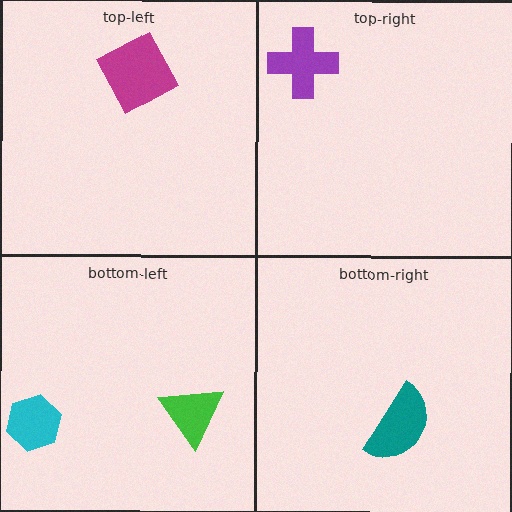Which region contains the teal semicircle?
The bottom-right region.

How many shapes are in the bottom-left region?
2.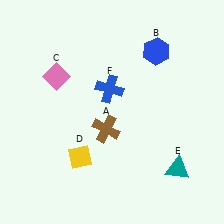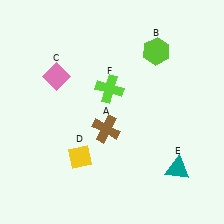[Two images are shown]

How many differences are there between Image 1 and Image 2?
There are 2 differences between the two images.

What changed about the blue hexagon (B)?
In Image 1, B is blue. In Image 2, it changed to lime.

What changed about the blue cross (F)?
In Image 1, F is blue. In Image 2, it changed to lime.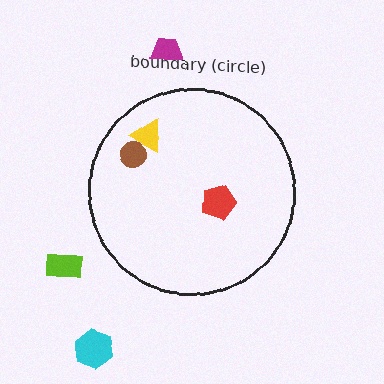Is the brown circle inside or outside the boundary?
Inside.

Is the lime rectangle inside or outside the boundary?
Outside.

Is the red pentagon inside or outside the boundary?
Inside.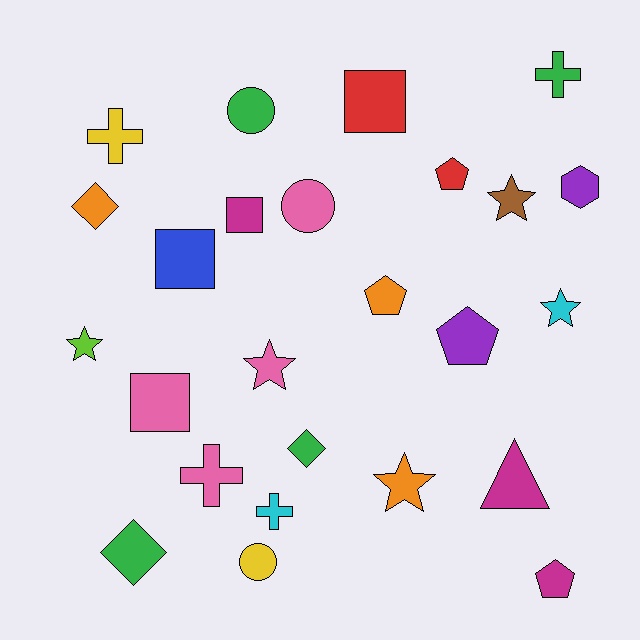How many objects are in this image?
There are 25 objects.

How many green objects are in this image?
There are 4 green objects.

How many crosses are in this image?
There are 4 crosses.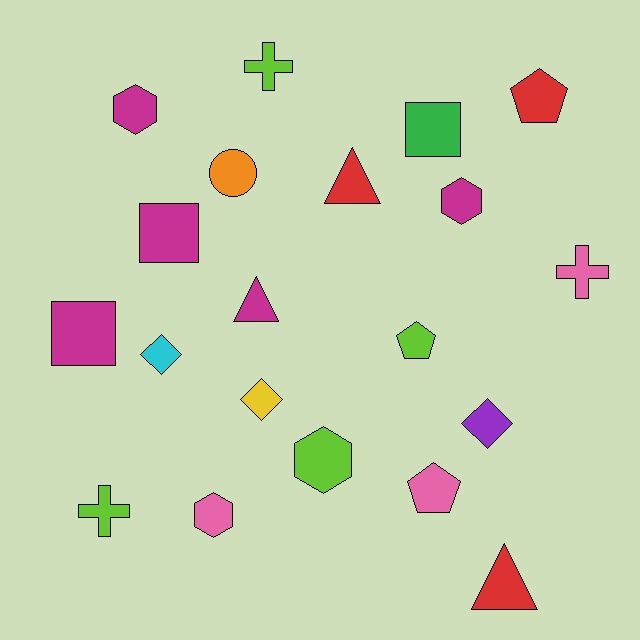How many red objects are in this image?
There are 3 red objects.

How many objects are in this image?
There are 20 objects.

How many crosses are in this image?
There are 3 crosses.